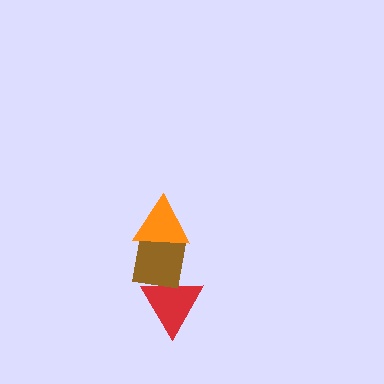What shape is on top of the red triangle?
The brown square is on top of the red triangle.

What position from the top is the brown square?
The brown square is 2nd from the top.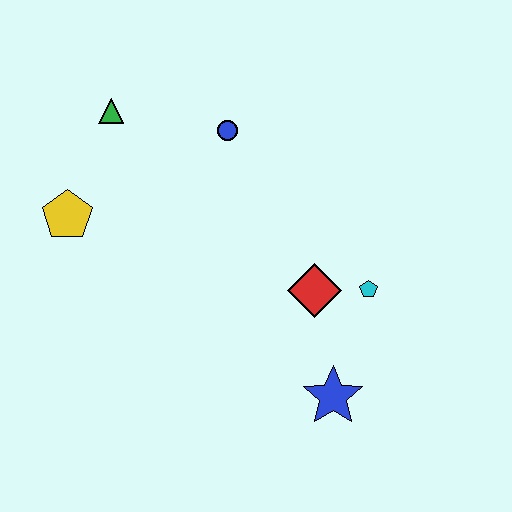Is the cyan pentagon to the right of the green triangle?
Yes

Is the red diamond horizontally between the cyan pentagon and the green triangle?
Yes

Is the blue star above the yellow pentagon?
No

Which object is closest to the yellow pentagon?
The green triangle is closest to the yellow pentagon.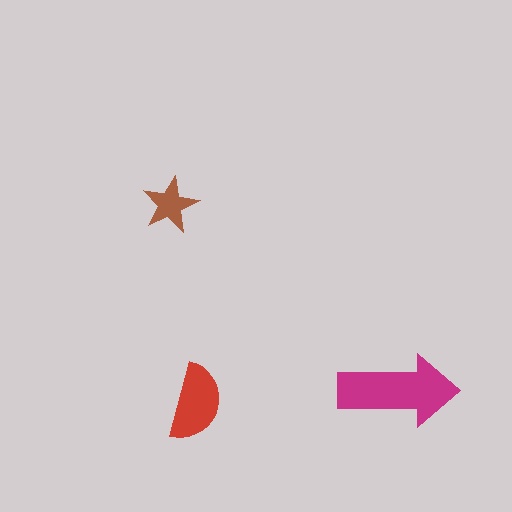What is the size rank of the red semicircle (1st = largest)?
2nd.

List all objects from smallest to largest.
The brown star, the red semicircle, the magenta arrow.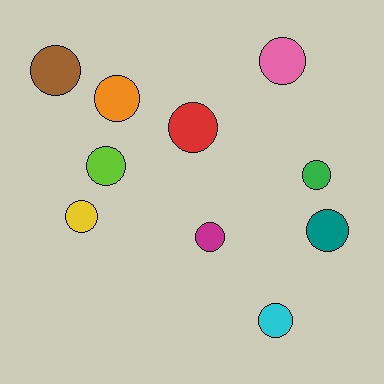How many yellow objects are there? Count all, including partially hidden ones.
There is 1 yellow object.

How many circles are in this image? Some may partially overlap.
There are 10 circles.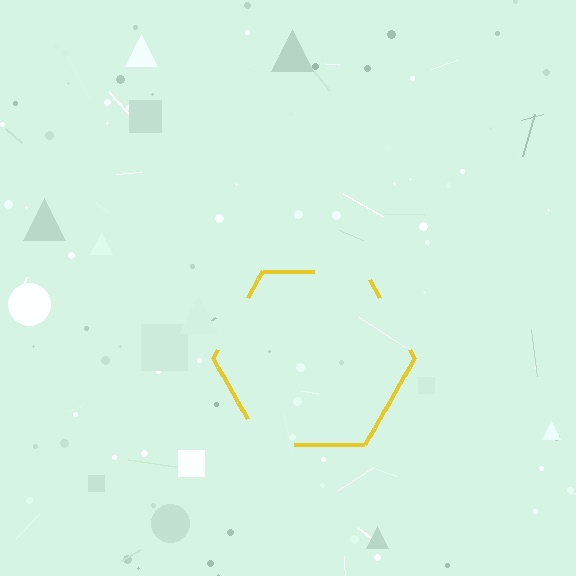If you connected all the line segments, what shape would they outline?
They would outline a hexagon.